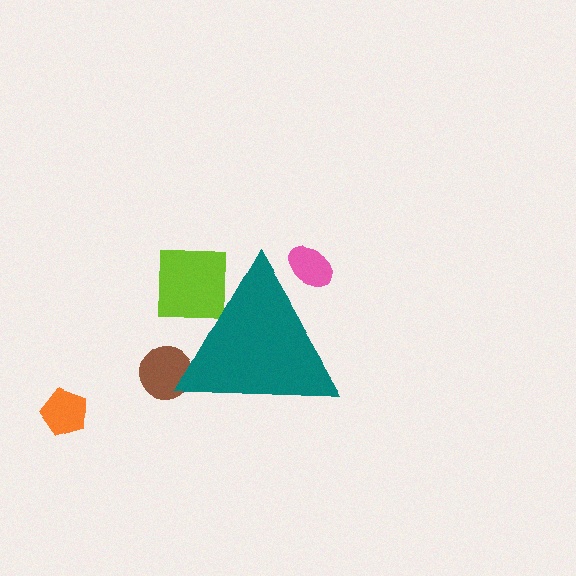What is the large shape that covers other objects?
A teal triangle.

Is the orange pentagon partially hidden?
No, the orange pentagon is fully visible.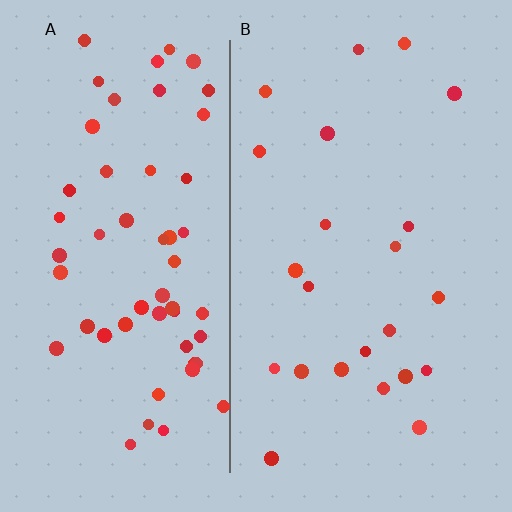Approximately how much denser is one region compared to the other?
Approximately 2.5× — region A over region B.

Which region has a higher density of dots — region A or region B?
A (the left).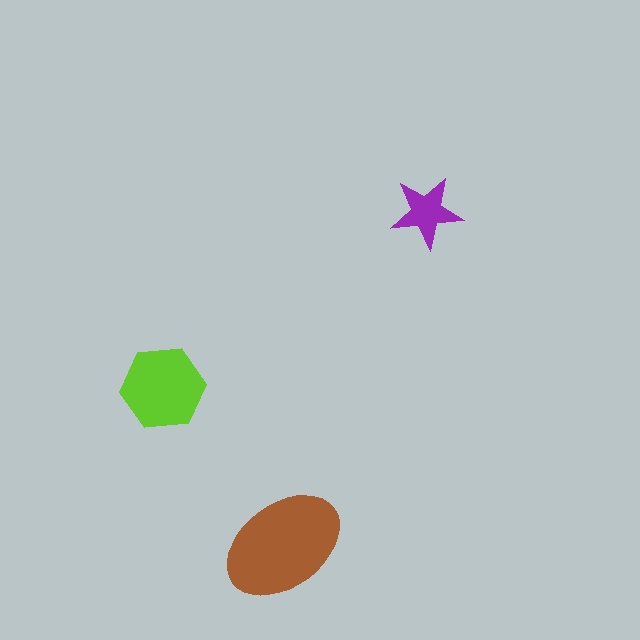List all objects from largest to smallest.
The brown ellipse, the lime hexagon, the purple star.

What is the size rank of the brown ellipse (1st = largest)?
1st.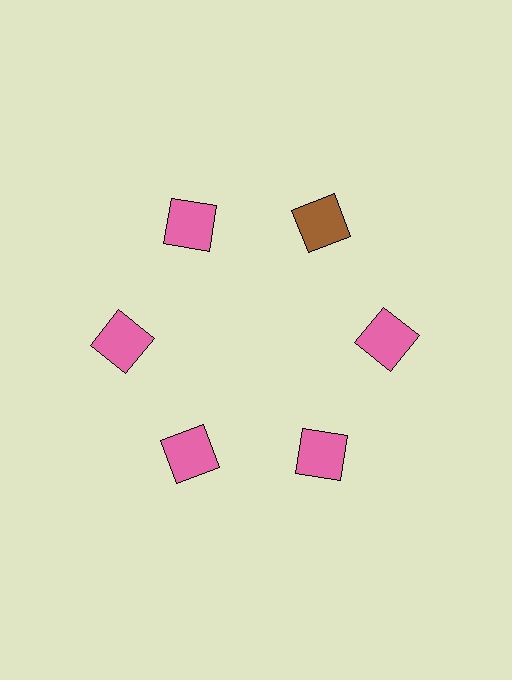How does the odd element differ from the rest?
It has a different color: brown instead of pink.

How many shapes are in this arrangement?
There are 6 shapes arranged in a ring pattern.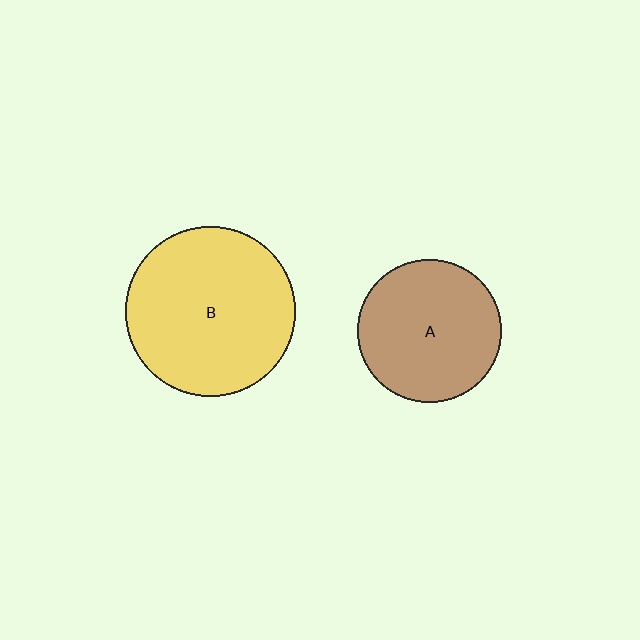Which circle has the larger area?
Circle B (yellow).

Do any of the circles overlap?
No, none of the circles overlap.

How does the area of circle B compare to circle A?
Approximately 1.4 times.